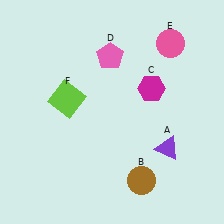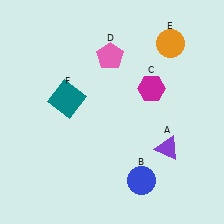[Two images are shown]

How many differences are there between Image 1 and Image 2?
There are 3 differences between the two images.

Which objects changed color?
B changed from brown to blue. E changed from pink to orange. F changed from lime to teal.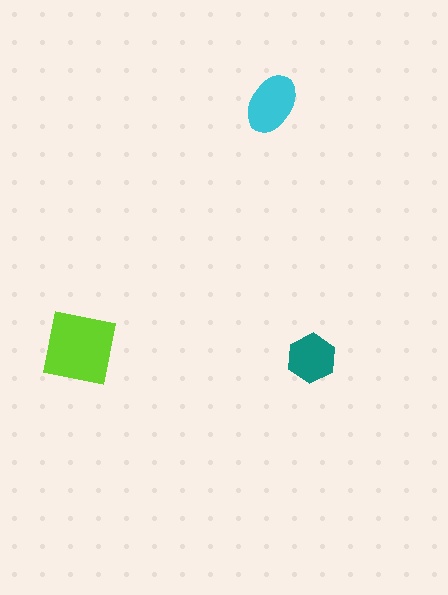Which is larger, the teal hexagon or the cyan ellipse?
The cyan ellipse.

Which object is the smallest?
The teal hexagon.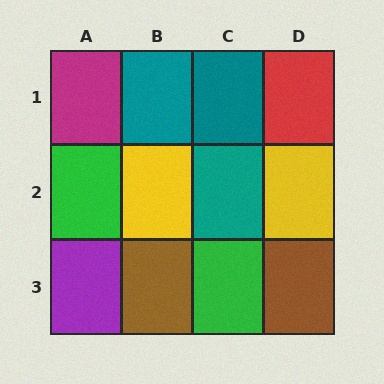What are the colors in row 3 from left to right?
Purple, brown, green, brown.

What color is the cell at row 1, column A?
Magenta.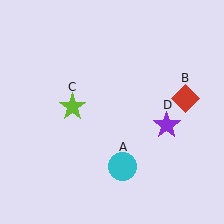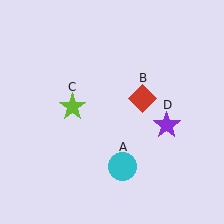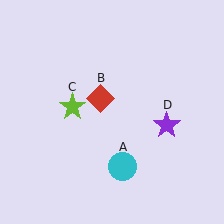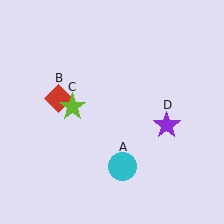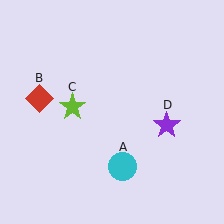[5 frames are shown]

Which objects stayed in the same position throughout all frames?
Cyan circle (object A) and lime star (object C) and purple star (object D) remained stationary.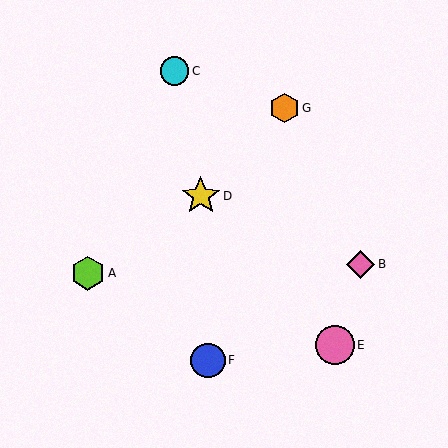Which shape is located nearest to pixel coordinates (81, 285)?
The lime hexagon (labeled A) at (88, 273) is nearest to that location.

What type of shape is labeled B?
Shape B is a pink diamond.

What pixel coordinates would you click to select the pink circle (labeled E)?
Click at (335, 345) to select the pink circle E.